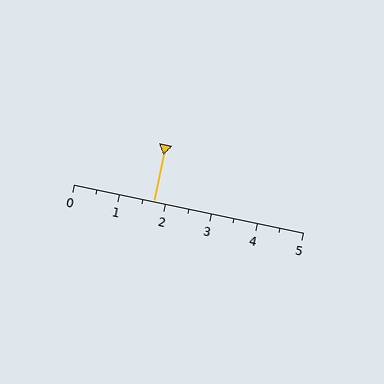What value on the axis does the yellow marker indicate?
The marker indicates approximately 1.8.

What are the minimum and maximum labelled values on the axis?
The axis runs from 0 to 5.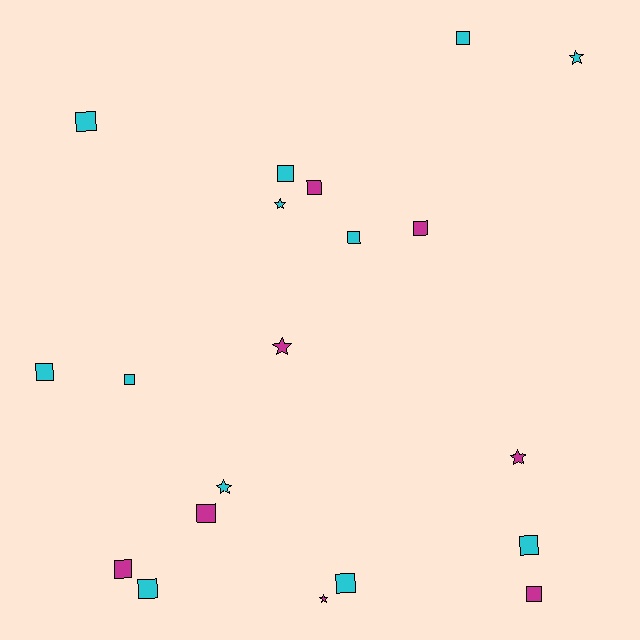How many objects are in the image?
There are 20 objects.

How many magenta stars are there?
There are 3 magenta stars.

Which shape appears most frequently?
Square, with 14 objects.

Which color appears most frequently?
Cyan, with 12 objects.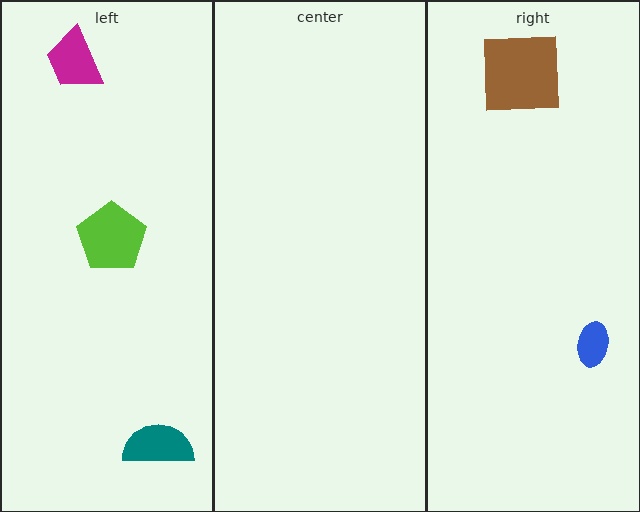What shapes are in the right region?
The blue ellipse, the brown square.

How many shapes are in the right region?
2.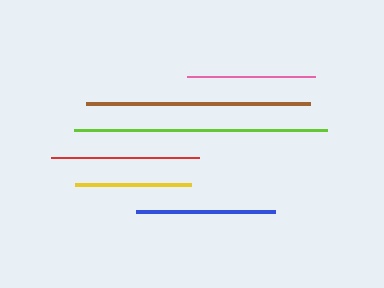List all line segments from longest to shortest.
From longest to shortest: lime, brown, red, blue, pink, yellow.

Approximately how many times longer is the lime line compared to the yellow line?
The lime line is approximately 2.2 times the length of the yellow line.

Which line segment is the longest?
The lime line is the longest at approximately 253 pixels.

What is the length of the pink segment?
The pink segment is approximately 128 pixels long.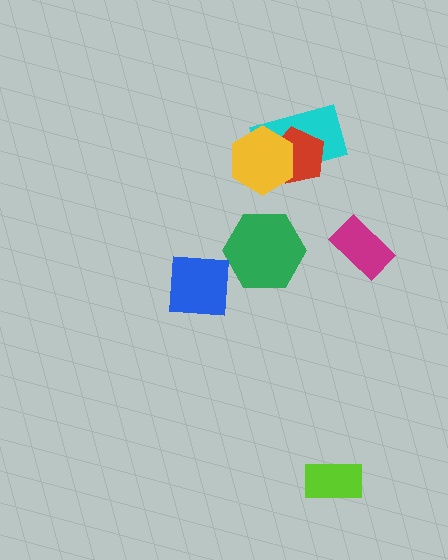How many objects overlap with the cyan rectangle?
2 objects overlap with the cyan rectangle.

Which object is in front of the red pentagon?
The yellow hexagon is in front of the red pentagon.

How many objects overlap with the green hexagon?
0 objects overlap with the green hexagon.